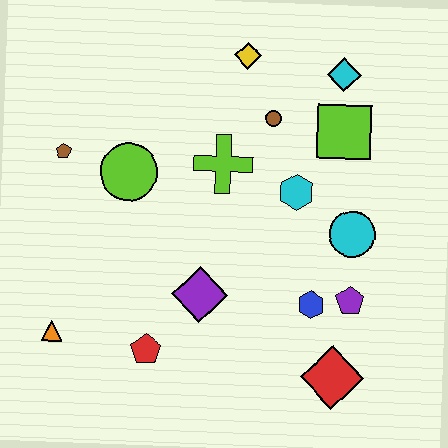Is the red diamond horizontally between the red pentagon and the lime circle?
No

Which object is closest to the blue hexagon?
The purple pentagon is closest to the blue hexagon.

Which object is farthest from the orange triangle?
The cyan diamond is farthest from the orange triangle.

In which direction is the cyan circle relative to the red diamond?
The cyan circle is above the red diamond.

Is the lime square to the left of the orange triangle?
No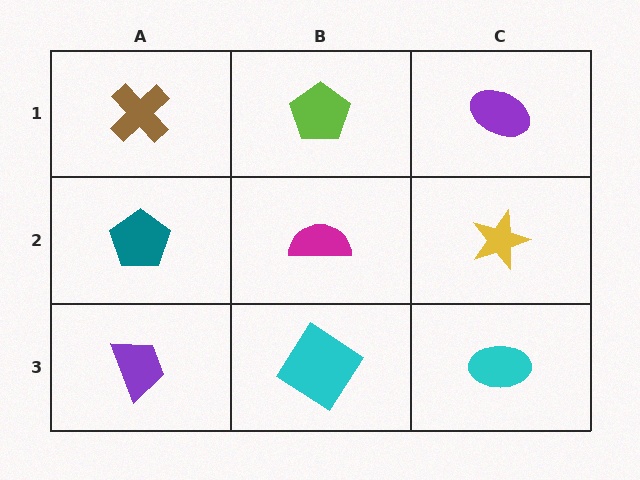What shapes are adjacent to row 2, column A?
A brown cross (row 1, column A), a purple trapezoid (row 3, column A), a magenta semicircle (row 2, column B).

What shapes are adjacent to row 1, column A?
A teal pentagon (row 2, column A), a lime pentagon (row 1, column B).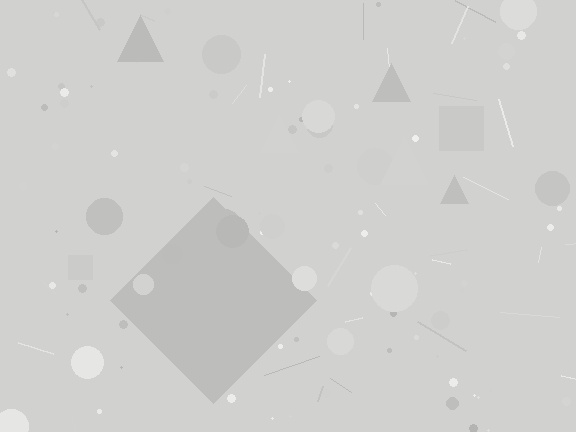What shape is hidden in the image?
A diamond is hidden in the image.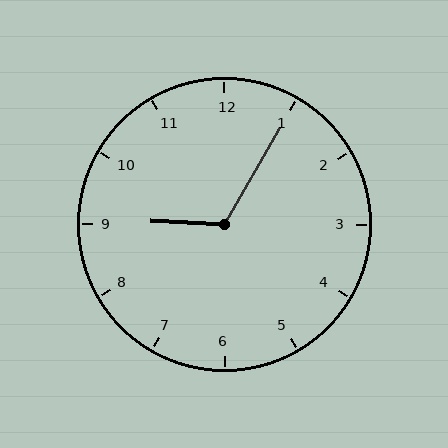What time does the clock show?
9:05.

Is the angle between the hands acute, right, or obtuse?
It is obtuse.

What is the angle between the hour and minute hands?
Approximately 118 degrees.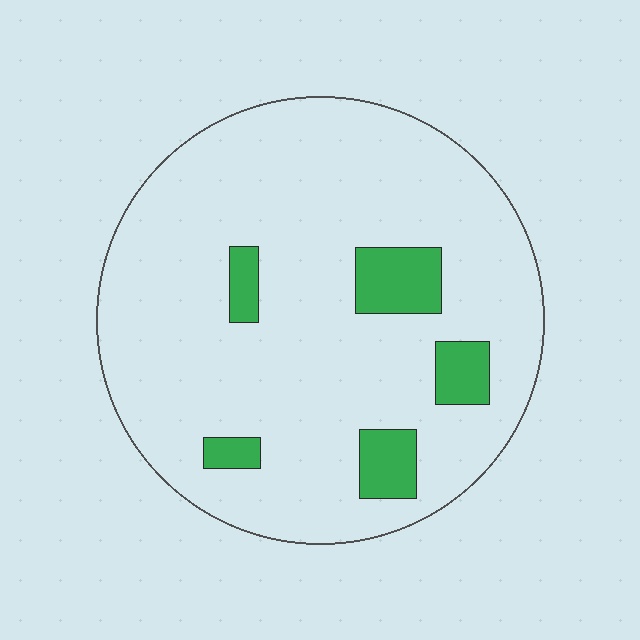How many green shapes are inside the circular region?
5.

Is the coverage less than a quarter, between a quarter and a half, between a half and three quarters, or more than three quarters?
Less than a quarter.